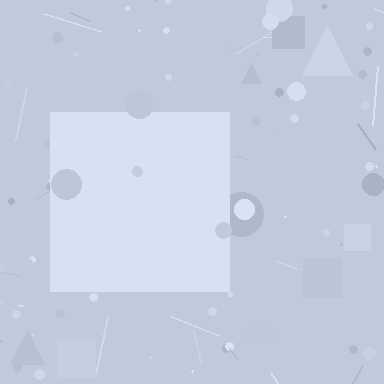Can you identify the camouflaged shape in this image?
The camouflaged shape is a square.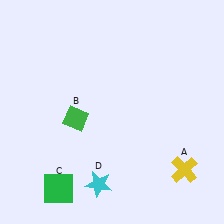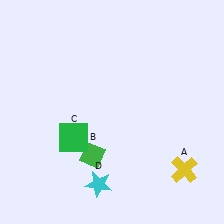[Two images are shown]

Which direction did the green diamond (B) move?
The green diamond (B) moved down.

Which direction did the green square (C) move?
The green square (C) moved up.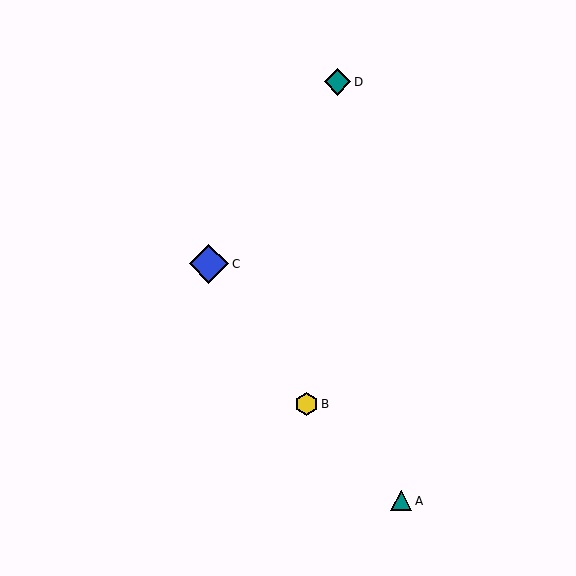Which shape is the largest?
The blue diamond (labeled C) is the largest.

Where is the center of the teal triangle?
The center of the teal triangle is at (401, 501).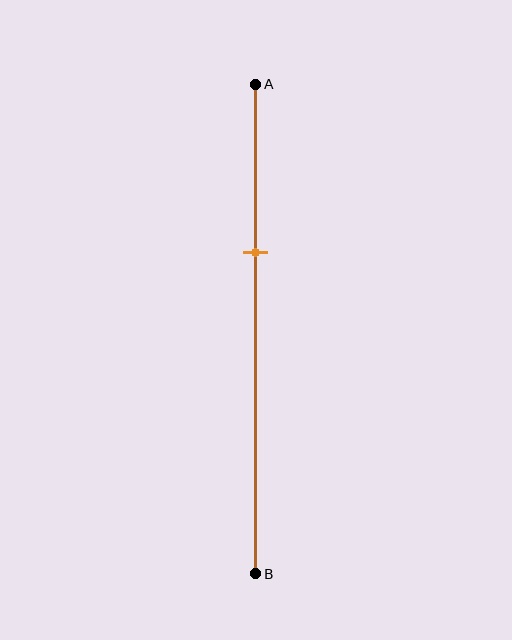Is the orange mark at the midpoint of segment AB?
No, the mark is at about 35% from A, not at the 50% midpoint.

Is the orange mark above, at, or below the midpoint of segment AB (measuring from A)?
The orange mark is above the midpoint of segment AB.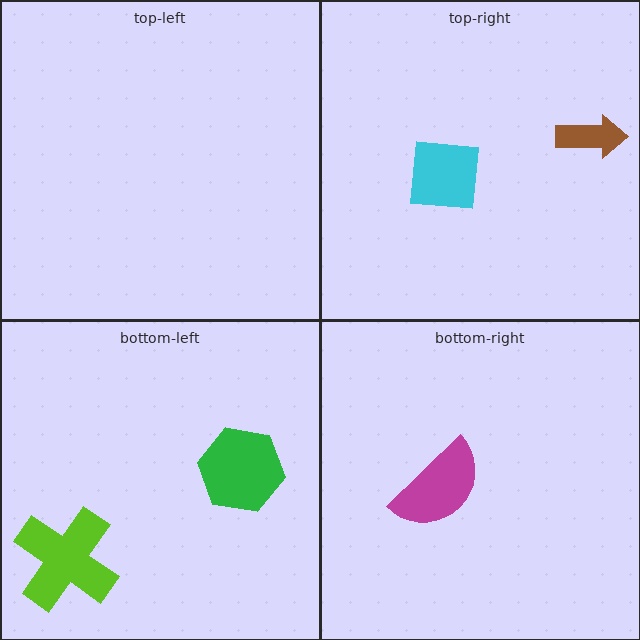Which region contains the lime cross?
The bottom-left region.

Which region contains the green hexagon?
The bottom-left region.